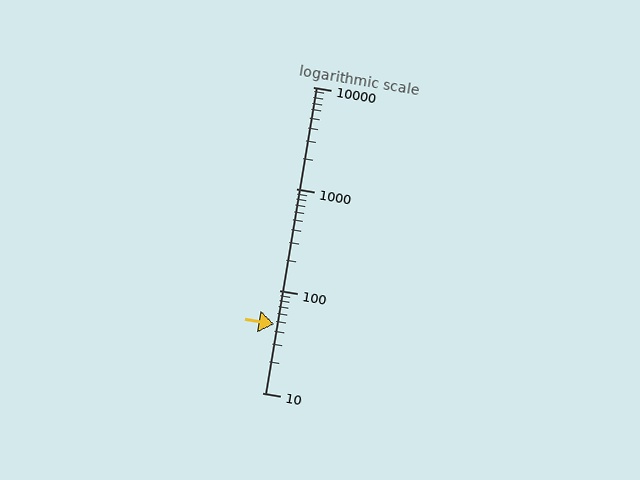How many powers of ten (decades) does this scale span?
The scale spans 3 decades, from 10 to 10000.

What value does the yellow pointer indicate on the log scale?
The pointer indicates approximately 47.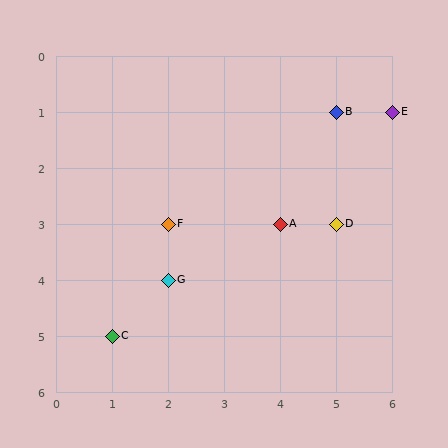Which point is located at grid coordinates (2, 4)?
Point G is at (2, 4).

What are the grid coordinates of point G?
Point G is at grid coordinates (2, 4).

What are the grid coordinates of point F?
Point F is at grid coordinates (2, 3).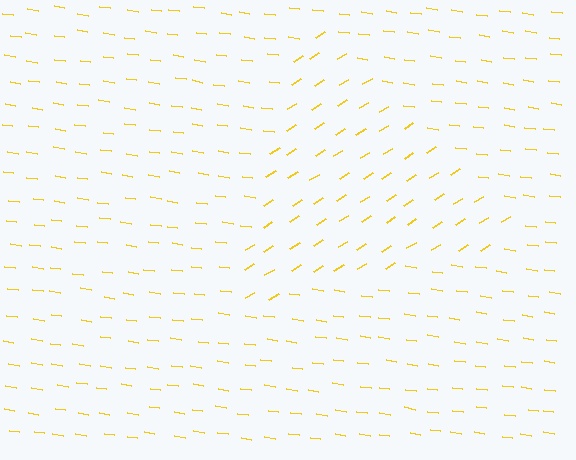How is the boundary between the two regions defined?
The boundary is defined purely by a change in line orientation (approximately 40 degrees difference). All lines are the same color and thickness.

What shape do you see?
I see a triangle.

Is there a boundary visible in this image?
Yes, there is a texture boundary formed by a change in line orientation.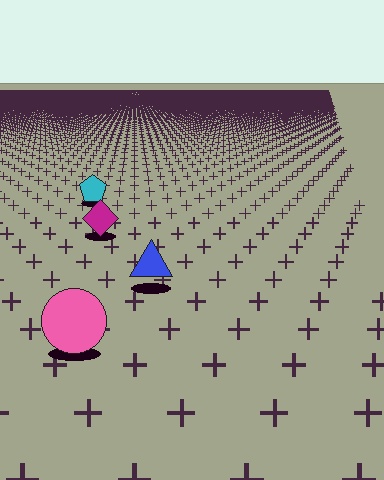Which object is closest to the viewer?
The pink circle is closest. The texture marks near it are larger and more spread out.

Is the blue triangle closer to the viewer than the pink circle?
No. The pink circle is closer — you can tell from the texture gradient: the ground texture is coarser near it.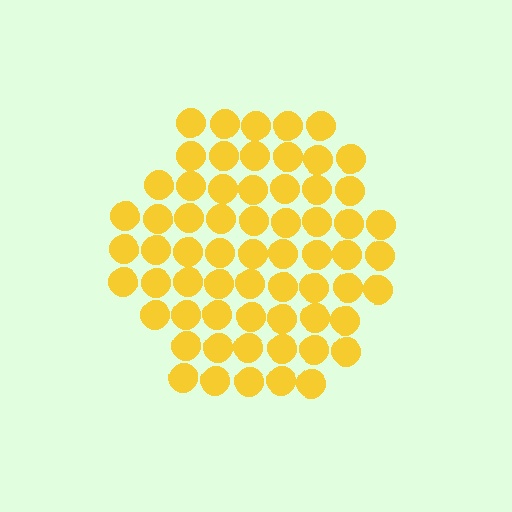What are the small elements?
The small elements are circles.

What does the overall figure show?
The overall figure shows a hexagon.